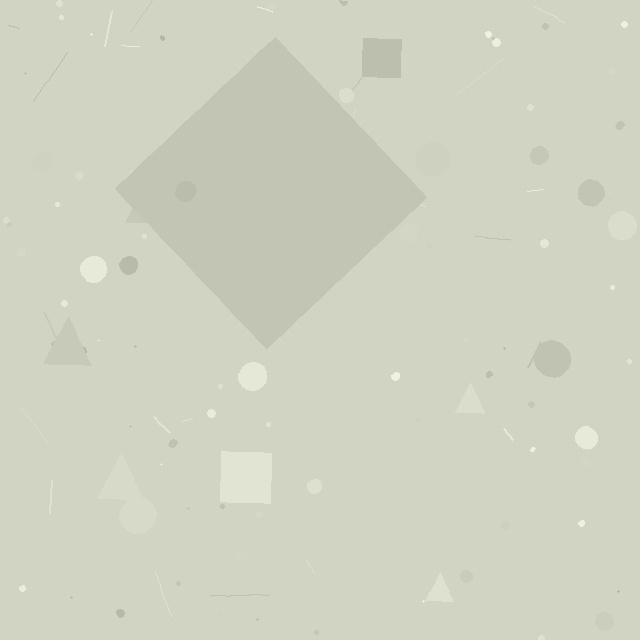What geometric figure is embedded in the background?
A diamond is embedded in the background.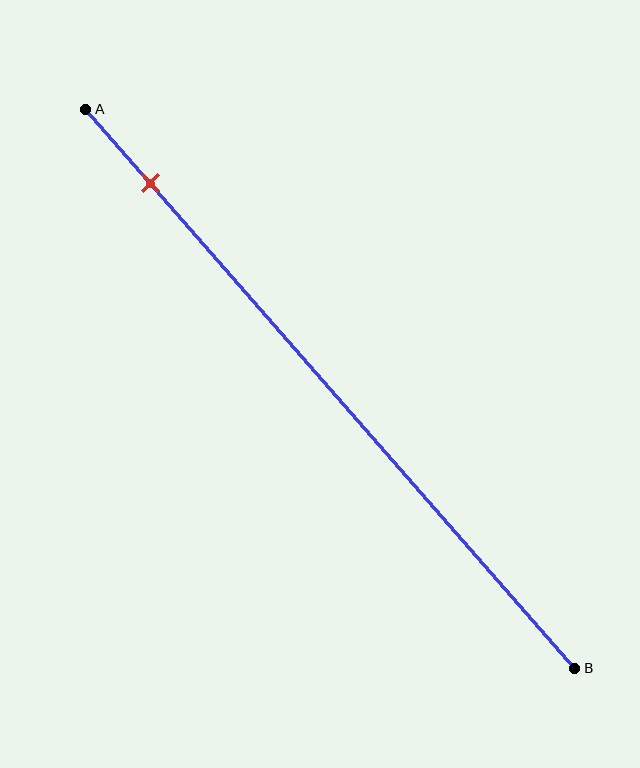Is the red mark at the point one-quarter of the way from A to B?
No, the mark is at about 15% from A, not at the 25% one-quarter point.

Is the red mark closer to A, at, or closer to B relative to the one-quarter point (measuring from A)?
The red mark is closer to point A than the one-quarter point of segment AB.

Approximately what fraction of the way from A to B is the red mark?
The red mark is approximately 15% of the way from A to B.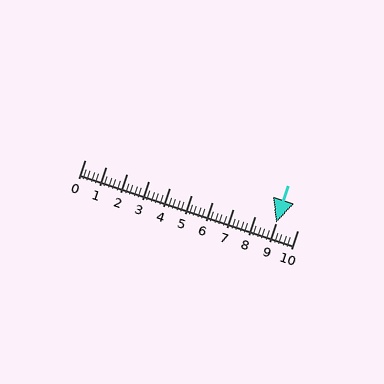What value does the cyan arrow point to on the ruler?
The cyan arrow points to approximately 9.0.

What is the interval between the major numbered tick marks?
The major tick marks are spaced 1 units apart.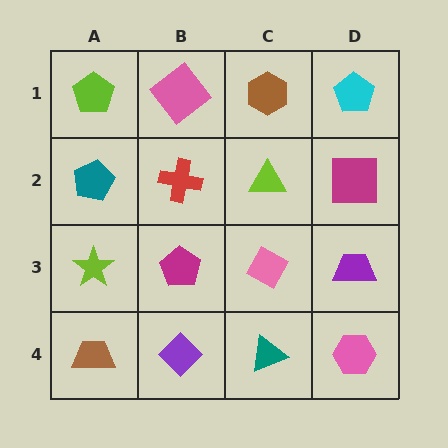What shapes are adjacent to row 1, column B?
A red cross (row 2, column B), a lime pentagon (row 1, column A), a brown hexagon (row 1, column C).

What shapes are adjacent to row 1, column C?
A lime triangle (row 2, column C), a pink diamond (row 1, column B), a cyan pentagon (row 1, column D).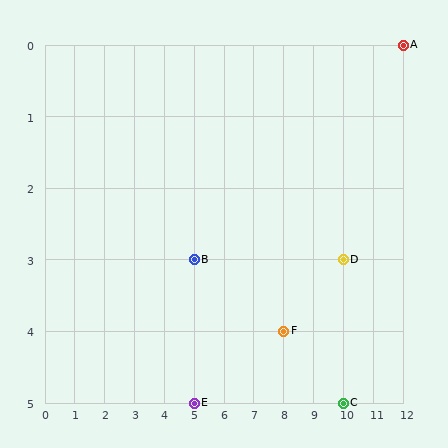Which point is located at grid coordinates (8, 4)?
Point F is at (8, 4).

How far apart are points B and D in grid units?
Points B and D are 5 columns apart.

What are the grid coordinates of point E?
Point E is at grid coordinates (5, 5).